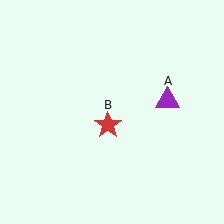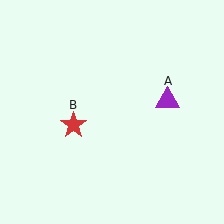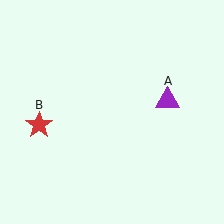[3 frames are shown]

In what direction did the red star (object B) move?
The red star (object B) moved left.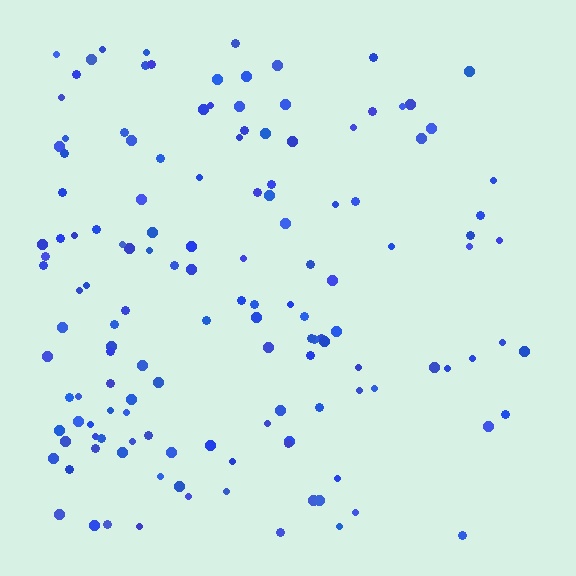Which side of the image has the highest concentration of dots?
The left.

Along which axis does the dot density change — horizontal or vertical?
Horizontal.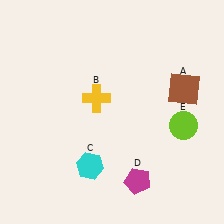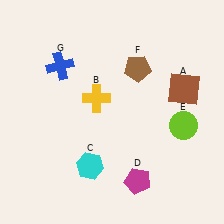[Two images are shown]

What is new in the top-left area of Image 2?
A blue cross (G) was added in the top-left area of Image 2.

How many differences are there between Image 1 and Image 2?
There are 2 differences between the two images.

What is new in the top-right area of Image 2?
A brown pentagon (F) was added in the top-right area of Image 2.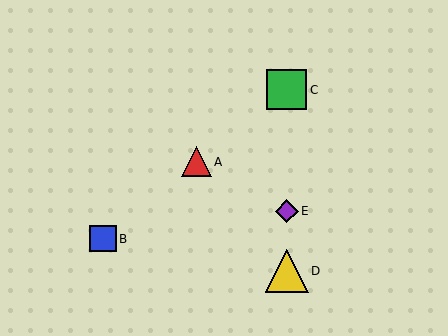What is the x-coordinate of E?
Object E is at x≈287.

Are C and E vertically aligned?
Yes, both are at x≈287.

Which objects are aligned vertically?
Objects C, D, E are aligned vertically.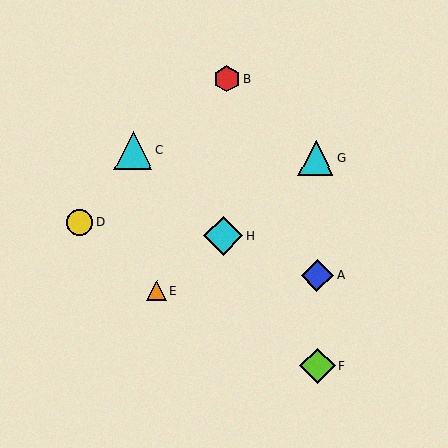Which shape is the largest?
The cyan diamond (labeled H) is the largest.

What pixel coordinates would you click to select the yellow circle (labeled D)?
Click at (80, 222) to select the yellow circle D.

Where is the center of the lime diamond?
The center of the lime diamond is at (317, 366).